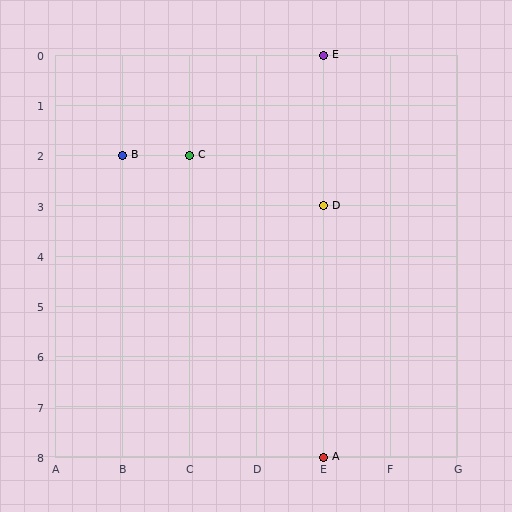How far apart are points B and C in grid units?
Points B and C are 1 column apart.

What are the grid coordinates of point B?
Point B is at grid coordinates (B, 2).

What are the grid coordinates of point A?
Point A is at grid coordinates (E, 8).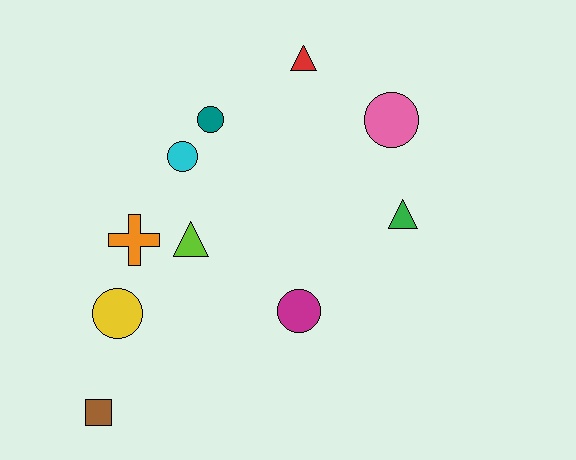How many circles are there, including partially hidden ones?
There are 5 circles.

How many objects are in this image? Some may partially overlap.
There are 10 objects.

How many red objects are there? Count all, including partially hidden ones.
There is 1 red object.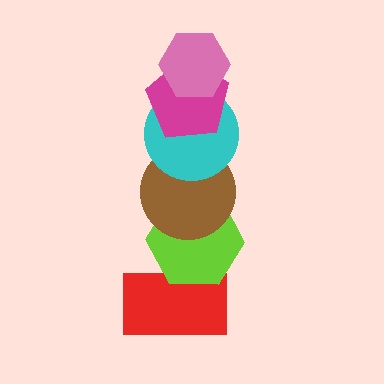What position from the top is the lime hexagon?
The lime hexagon is 5th from the top.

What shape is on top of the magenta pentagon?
The pink hexagon is on top of the magenta pentagon.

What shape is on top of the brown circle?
The cyan circle is on top of the brown circle.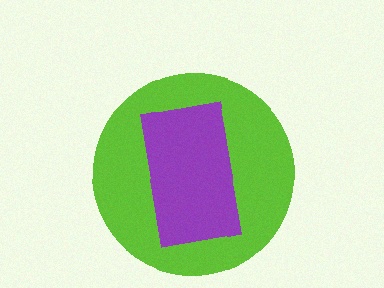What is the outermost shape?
The lime circle.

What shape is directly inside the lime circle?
The purple rectangle.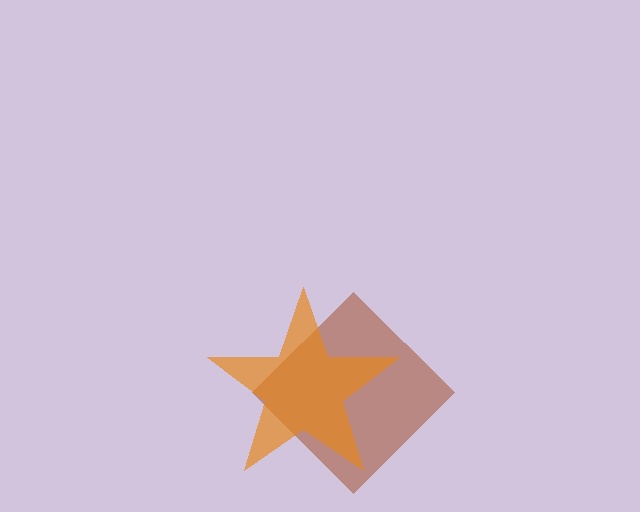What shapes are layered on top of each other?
The layered shapes are: a brown diamond, an orange star.